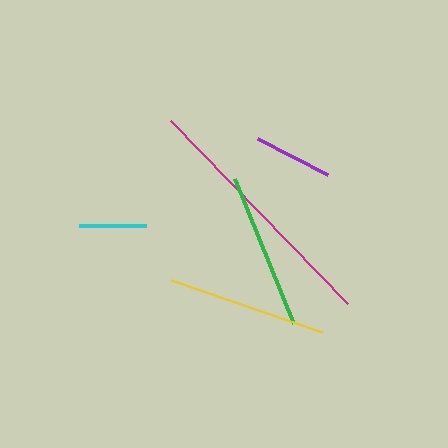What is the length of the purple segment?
The purple segment is approximately 79 pixels long.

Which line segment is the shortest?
The cyan line is the shortest at approximately 67 pixels.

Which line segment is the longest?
The magenta line is the longest at approximately 254 pixels.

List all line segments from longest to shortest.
From longest to shortest: magenta, yellow, green, purple, cyan.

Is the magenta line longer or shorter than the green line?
The magenta line is longer than the green line.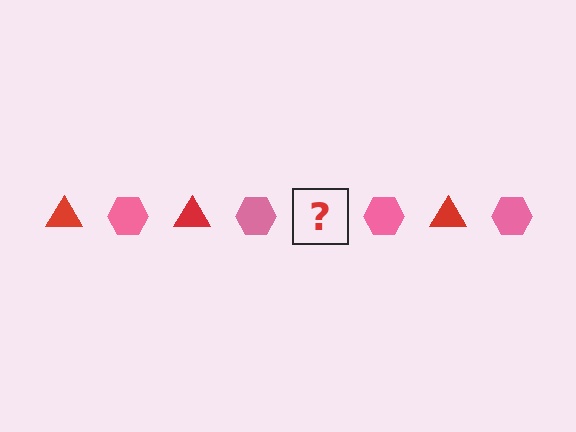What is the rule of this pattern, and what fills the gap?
The rule is that the pattern alternates between red triangle and pink hexagon. The gap should be filled with a red triangle.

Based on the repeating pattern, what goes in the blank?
The blank should be a red triangle.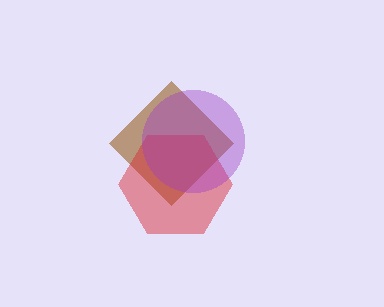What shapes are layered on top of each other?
The layered shapes are: a brown diamond, a red hexagon, a purple circle.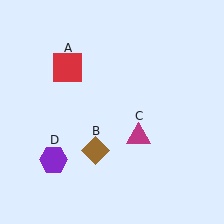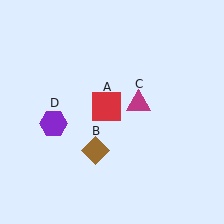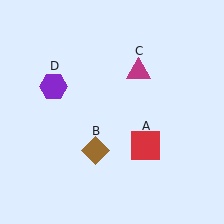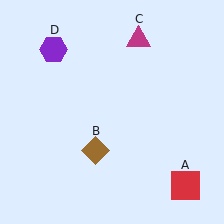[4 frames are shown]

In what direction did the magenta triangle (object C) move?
The magenta triangle (object C) moved up.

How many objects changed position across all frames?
3 objects changed position: red square (object A), magenta triangle (object C), purple hexagon (object D).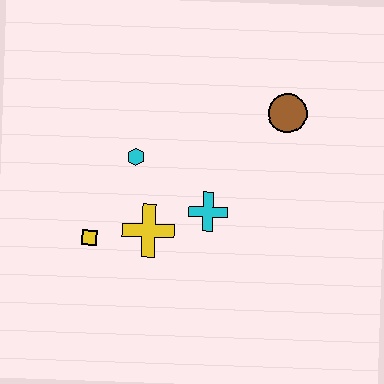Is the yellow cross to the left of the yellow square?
No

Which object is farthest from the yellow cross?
The brown circle is farthest from the yellow cross.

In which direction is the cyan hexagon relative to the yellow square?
The cyan hexagon is above the yellow square.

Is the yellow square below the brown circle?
Yes